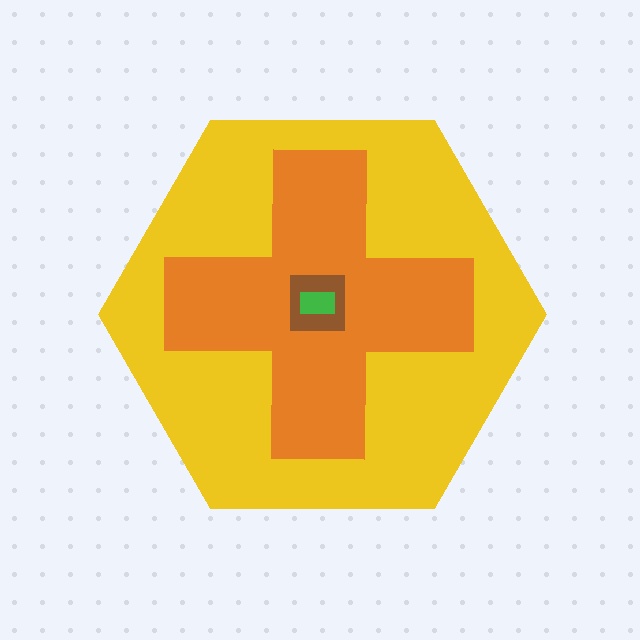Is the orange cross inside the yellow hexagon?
Yes.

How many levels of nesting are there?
4.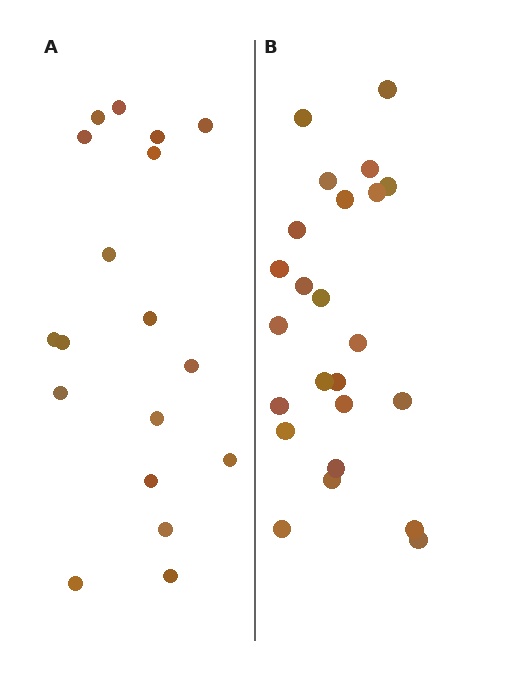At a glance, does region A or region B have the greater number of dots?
Region B (the right region) has more dots.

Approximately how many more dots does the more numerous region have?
Region B has about 6 more dots than region A.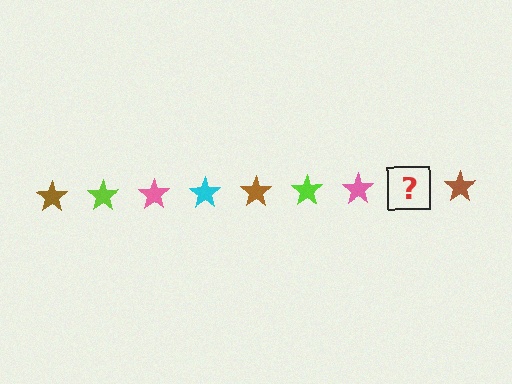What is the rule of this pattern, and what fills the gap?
The rule is that the pattern cycles through brown, lime, pink, cyan stars. The gap should be filled with a cyan star.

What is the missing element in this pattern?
The missing element is a cyan star.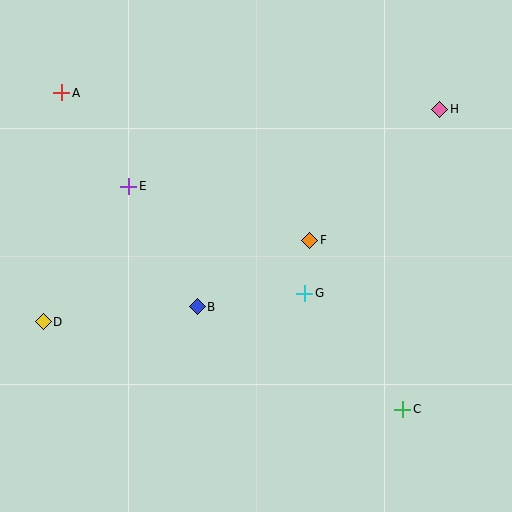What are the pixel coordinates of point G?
Point G is at (305, 293).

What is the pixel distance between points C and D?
The distance between C and D is 370 pixels.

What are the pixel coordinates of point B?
Point B is at (197, 307).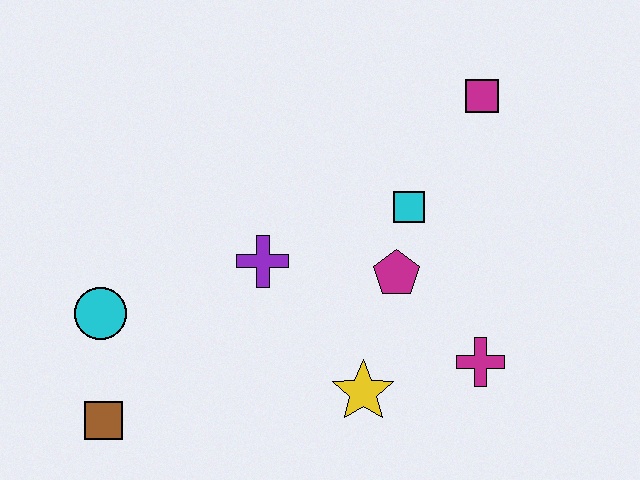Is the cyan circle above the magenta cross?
Yes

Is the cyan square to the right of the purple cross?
Yes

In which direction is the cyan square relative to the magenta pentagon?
The cyan square is above the magenta pentagon.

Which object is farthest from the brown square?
The magenta square is farthest from the brown square.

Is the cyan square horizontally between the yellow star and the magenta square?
Yes